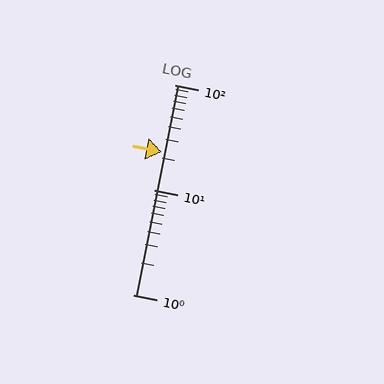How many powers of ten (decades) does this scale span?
The scale spans 2 decades, from 1 to 100.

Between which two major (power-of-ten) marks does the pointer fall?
The pointer is between 10 and 100.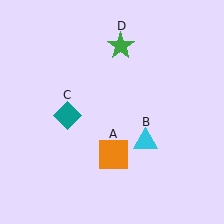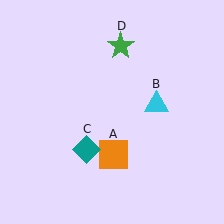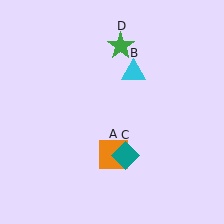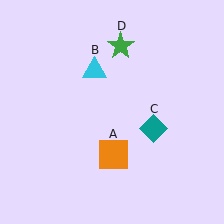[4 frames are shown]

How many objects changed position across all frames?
2 objects changed position: cyan triangle (object B), teal diamond (object C).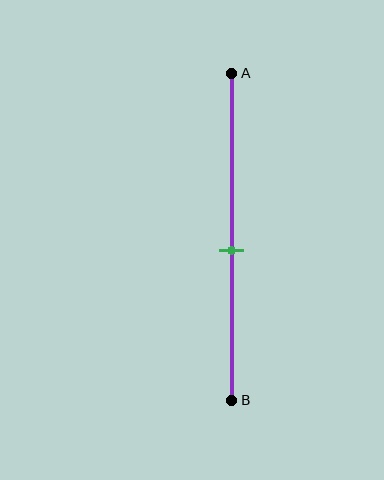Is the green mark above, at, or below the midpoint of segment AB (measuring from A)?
The green mark is below the midpoint of segment AB.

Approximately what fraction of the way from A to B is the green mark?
The green mark is approximately 55% of the way from A to B.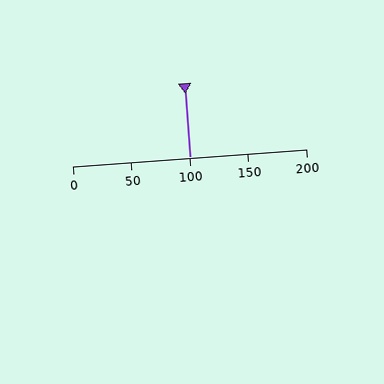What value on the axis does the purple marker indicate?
The marker indicates approximately 100.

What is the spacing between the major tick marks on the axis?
The major ticks are spaced 50 apart.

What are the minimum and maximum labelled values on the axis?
The axis runs from 0 to 200.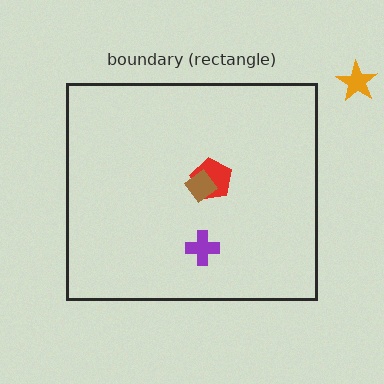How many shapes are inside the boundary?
3 inside, 1 outside.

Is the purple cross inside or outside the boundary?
Inside.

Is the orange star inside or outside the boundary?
Outside.